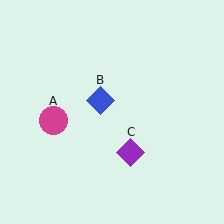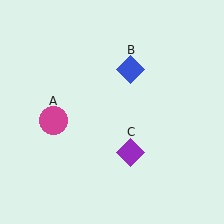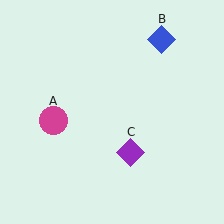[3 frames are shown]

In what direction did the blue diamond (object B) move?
The blue diamond (object B) moved up and to the right.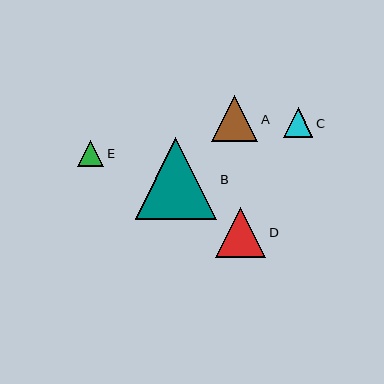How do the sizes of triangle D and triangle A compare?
Triangle D and triangle A are approximately the same size.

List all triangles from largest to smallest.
From largest to smallest: B, D, A, C, E.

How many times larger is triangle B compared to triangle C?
Triangle B is approximately 2.8 times the size of triangle C.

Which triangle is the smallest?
Triangle E is the smallest with a size of approximately 26 pixels.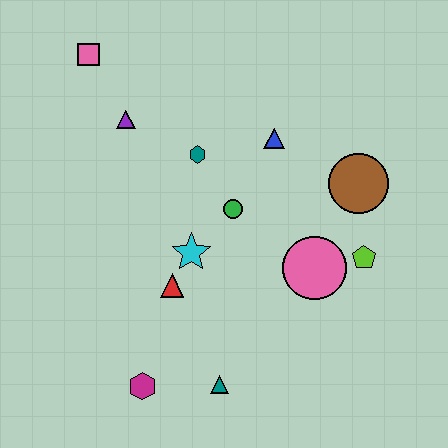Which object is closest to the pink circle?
The lime pentagon is closest to the pink circle.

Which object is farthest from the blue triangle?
The magenta hexagon is farthest from the blue triangle.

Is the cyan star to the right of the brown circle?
No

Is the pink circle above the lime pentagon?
No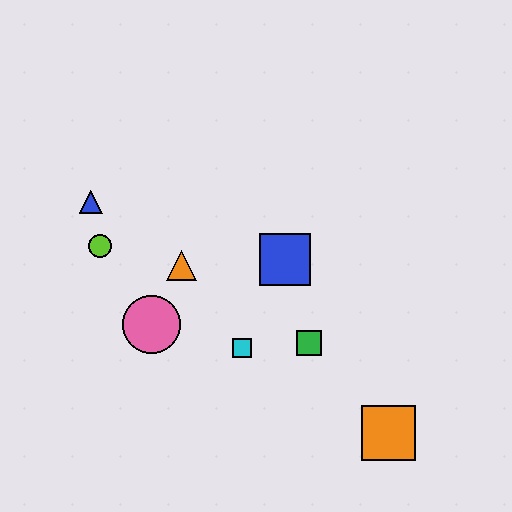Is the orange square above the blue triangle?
No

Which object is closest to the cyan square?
The green square is closest to the cyan square.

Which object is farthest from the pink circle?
The orange square is farthest from the pink circle.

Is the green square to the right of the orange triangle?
Yes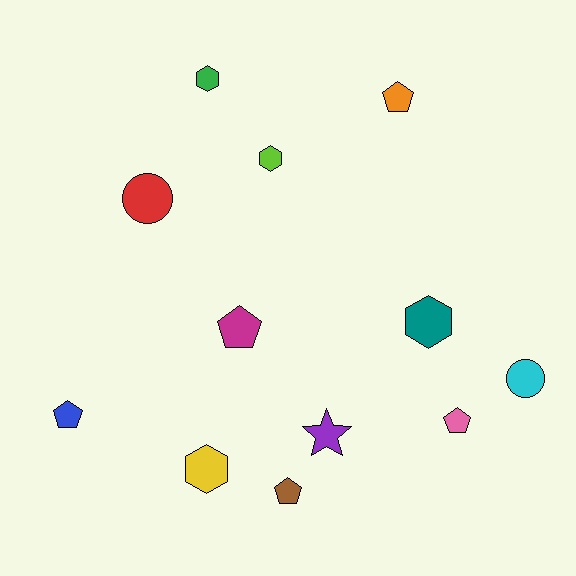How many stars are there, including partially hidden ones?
There is 1 star.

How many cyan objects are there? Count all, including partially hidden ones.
There is 1 cyan object.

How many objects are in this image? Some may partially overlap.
There are 12 objects.